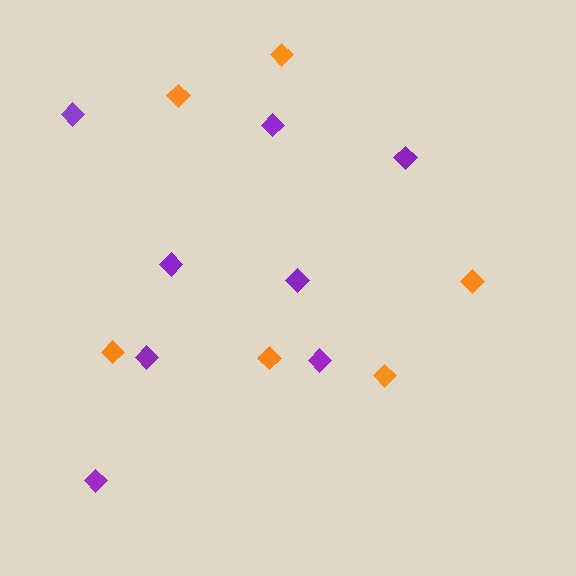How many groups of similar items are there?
There are 2 groups: one group of orange diamonds (6) and one group of purple diamonds (8).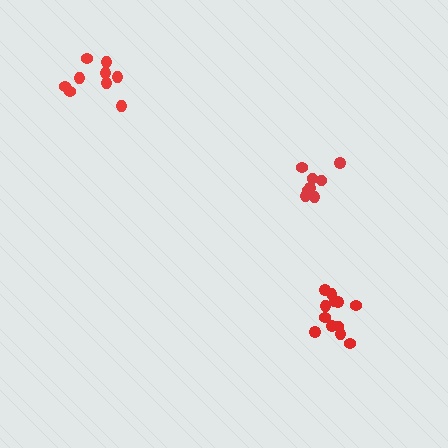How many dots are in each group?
Group 1: 9 dots, Group 2: 8 dots, Group 3: 12 dots (29 total).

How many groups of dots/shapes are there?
There are 3 groups.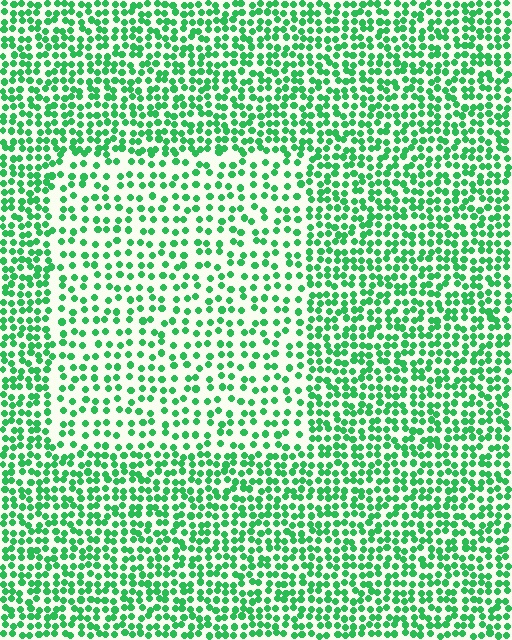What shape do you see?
I see a rectangle.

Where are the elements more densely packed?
The elements are more densely packed outside the rectangle boundary.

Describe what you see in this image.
The image contains small green elements arranged at two different densities. A rectangle-shaped region is visible where the elements are less densely packed than the surrounding area.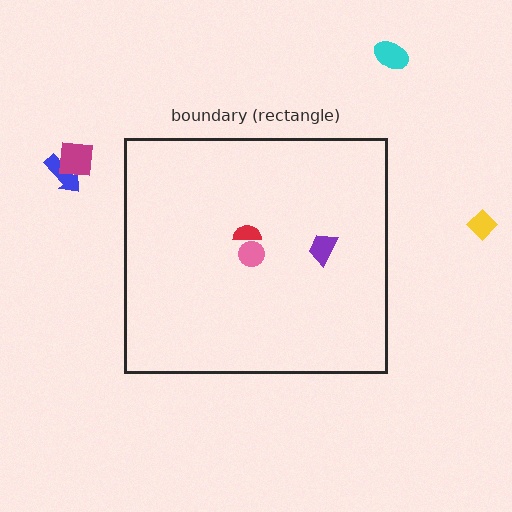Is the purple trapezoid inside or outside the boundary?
Inside.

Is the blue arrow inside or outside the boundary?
Outside.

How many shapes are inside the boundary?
3 inside, 4 outside.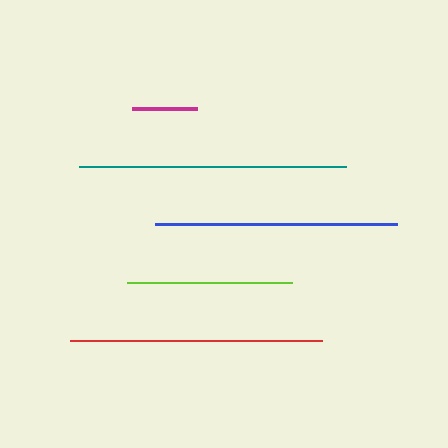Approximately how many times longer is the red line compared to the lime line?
The red line is approximately 1.5 times the length of the lime line.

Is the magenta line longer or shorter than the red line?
The red line is longer than the magenta line.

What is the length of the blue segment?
The blue segment is approximately 241 pixels long.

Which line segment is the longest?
The teal line is the longest at approximately 267 pixels.